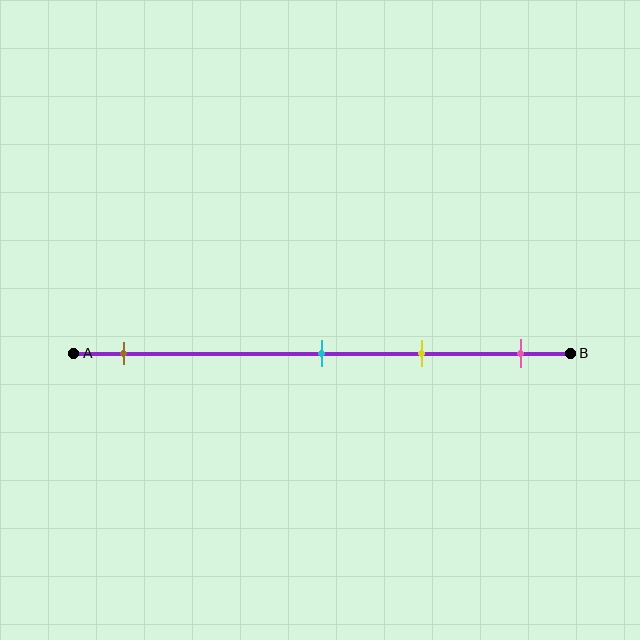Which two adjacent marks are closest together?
The cyan and yellow marks are the closest adjacent pair.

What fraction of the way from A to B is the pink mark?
The pink mark is approximately 90% (0.9) of the way from A to B.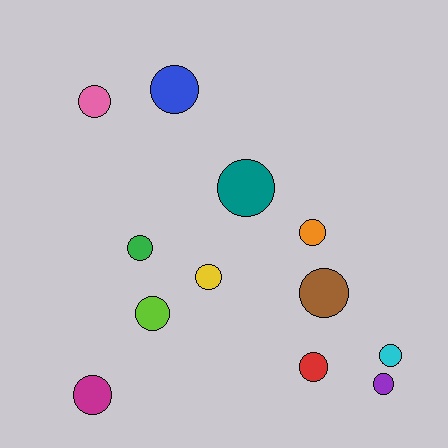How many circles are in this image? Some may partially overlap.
There are 12 circles.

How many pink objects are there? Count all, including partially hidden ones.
There is 1 pink object.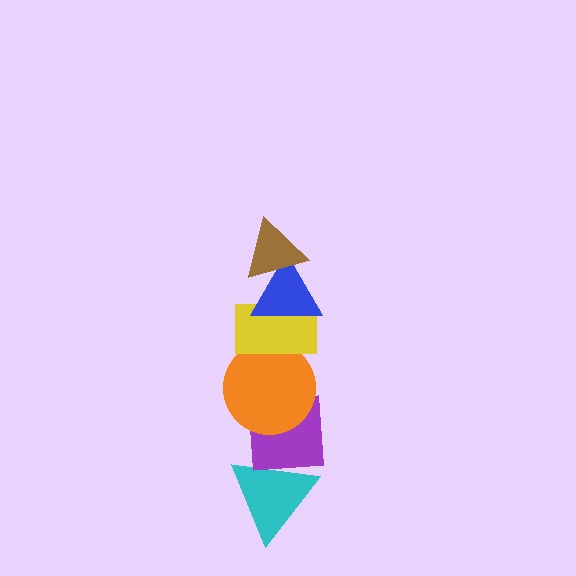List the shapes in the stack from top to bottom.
From top to bottom: the brown triangle, the blue triangle, the yellow rectangle, the orange circle, the purple square, the cyan triangle.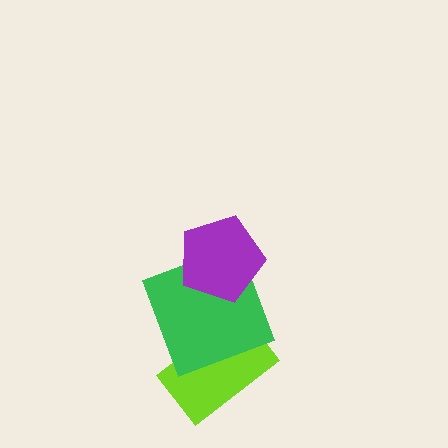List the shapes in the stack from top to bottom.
From top to bottom: the purple pentagon, the green square, the lime rectangle.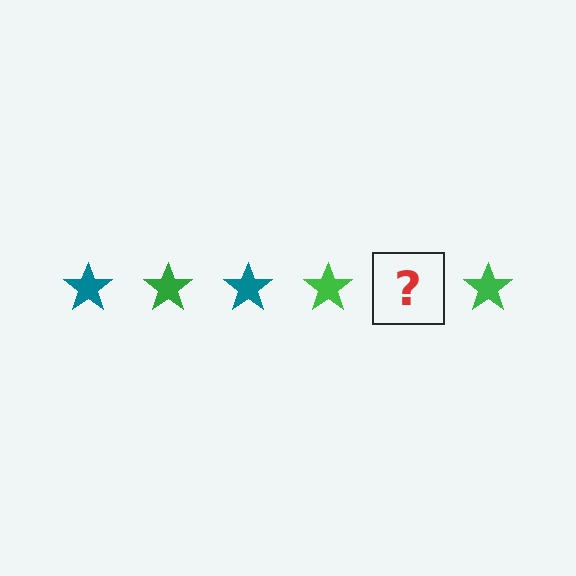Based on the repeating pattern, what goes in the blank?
The blank should be a teal star.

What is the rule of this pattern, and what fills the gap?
The rule is that the pattern cycles through teal, green stars. The gap should be filled with a teal star.